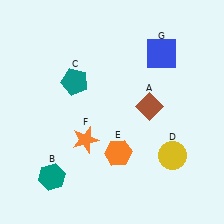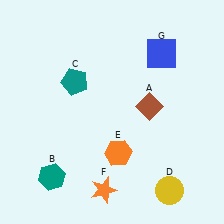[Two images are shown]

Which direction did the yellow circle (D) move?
The yellow circle (D) moved down.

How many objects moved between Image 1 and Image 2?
2 objects moved between the two images.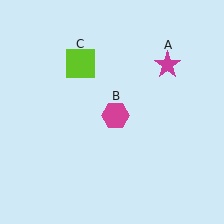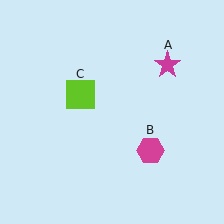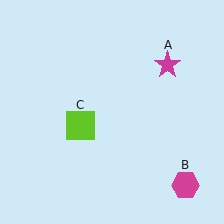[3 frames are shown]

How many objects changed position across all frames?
2 objects changed position: magenta hexagon (object B), lime square (object C).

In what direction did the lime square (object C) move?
The lime square (object C) moved down.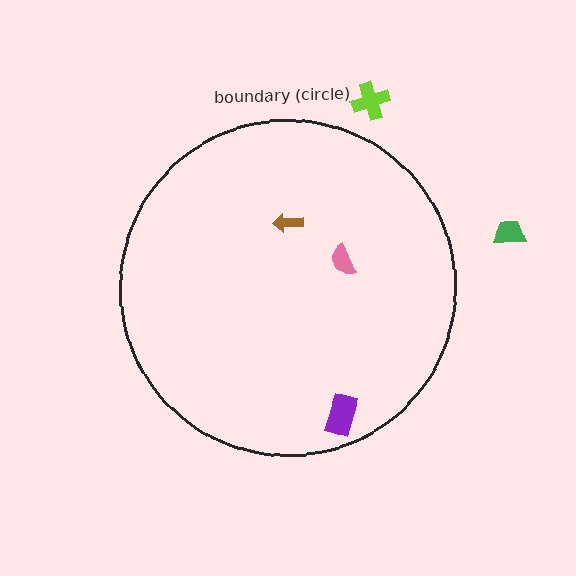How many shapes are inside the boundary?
3 inside, 2 outside.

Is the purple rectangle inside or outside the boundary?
Inside.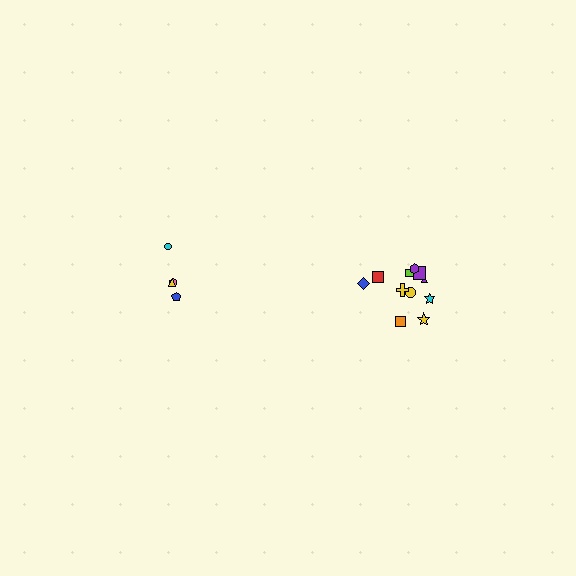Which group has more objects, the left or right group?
The right group.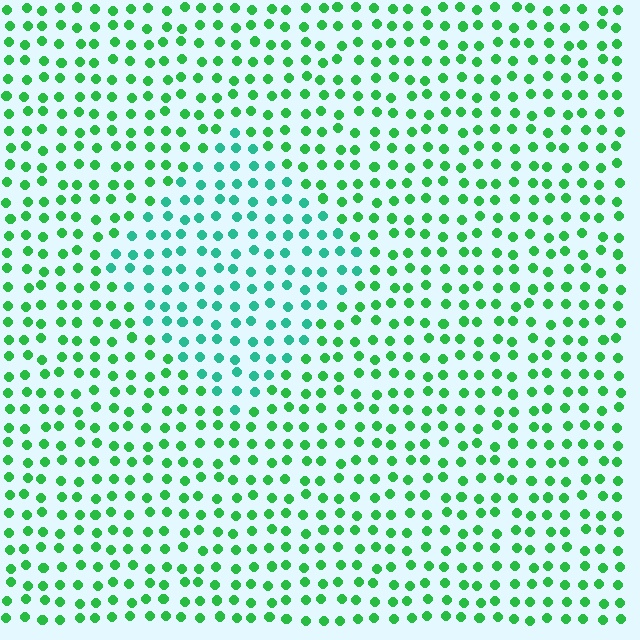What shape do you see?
I see a diamond.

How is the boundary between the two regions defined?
The boundary is defined purely by a slight shift in hue (about 32 degrees). Spacing, size, and orientation are identical on both sides.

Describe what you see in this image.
The image is filled with small green elements in a uniform arrangement. A diamond-shaped region is visible where the elements are tinted to a slightly different hue, forming a subtle color boundary.